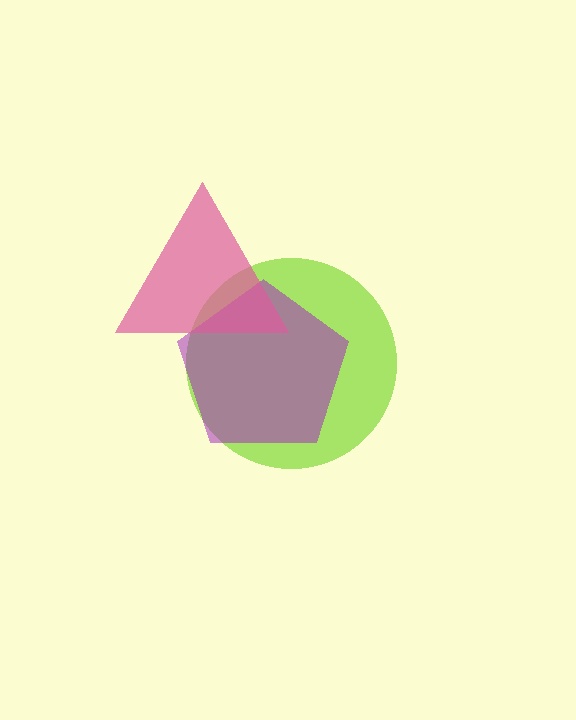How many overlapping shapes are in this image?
There are 3 overlapping shapes in the image.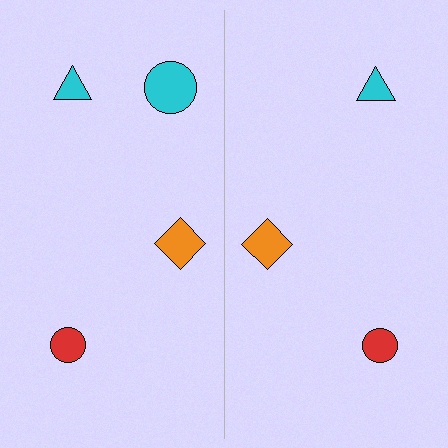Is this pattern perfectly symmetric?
No, the pattern is not perfectly symmetric. A cyan circle is missing from the right side.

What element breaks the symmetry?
A cyan circle is missing from the right side.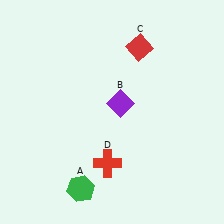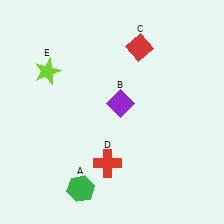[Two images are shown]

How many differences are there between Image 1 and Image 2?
There is 1 difference between the two images.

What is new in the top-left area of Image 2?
A lime star (E) was added in the top-left area of Image 2.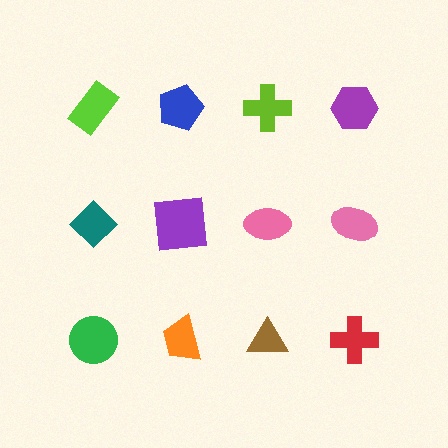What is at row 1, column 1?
A lime rectangle.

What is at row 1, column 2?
A blue pentagon.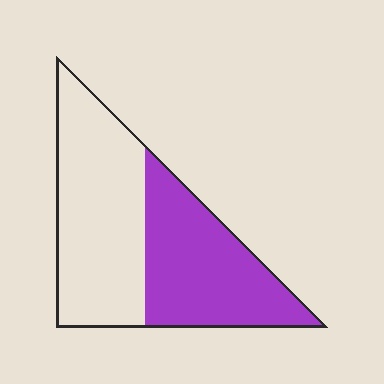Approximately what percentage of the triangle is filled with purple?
Approximately 45%.